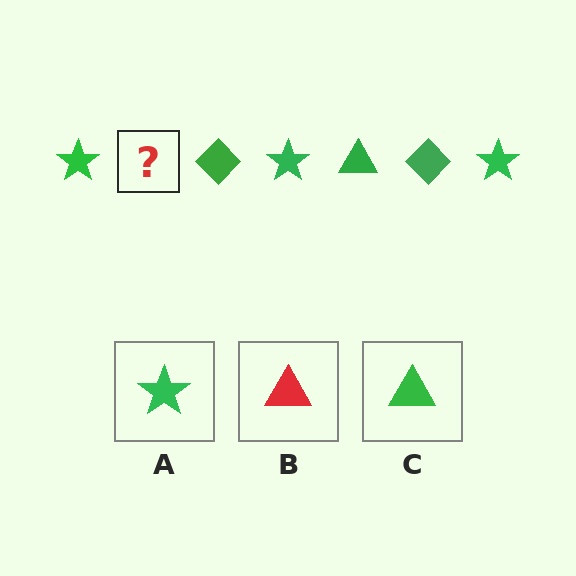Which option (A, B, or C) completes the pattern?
C.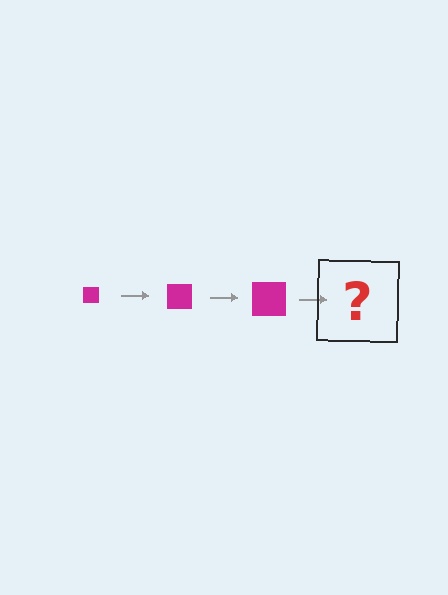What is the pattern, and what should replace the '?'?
The pattern is that the square gets progressively larger each step. The '?' should be a magenta square, larger than the previous one.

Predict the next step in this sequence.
The next step is a magenta square, larger than the previous one.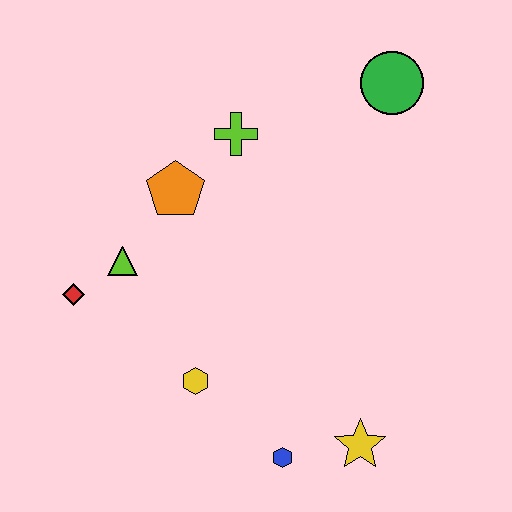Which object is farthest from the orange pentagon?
The yellow star is farthest from the orange pentagon.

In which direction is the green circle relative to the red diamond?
The green circle is to the right of the red diamond.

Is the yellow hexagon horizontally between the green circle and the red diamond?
Yes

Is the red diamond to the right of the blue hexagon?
No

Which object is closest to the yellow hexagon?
The blue hexagon is closest to the yellow hexagon.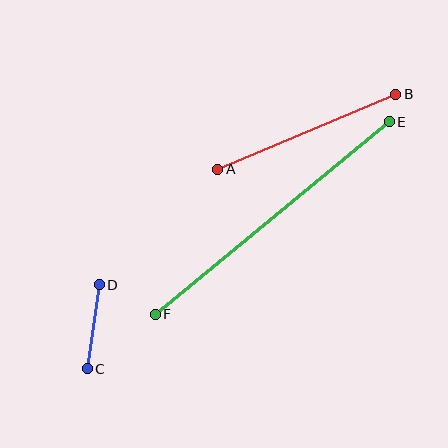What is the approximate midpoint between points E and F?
The midpoint is at approximately (272, 218) pixels.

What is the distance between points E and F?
The distance is approximately 303 pixels.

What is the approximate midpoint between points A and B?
The midpoint is at approximately (307, 132) pixels.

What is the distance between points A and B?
The distance is approximately 193 pixels.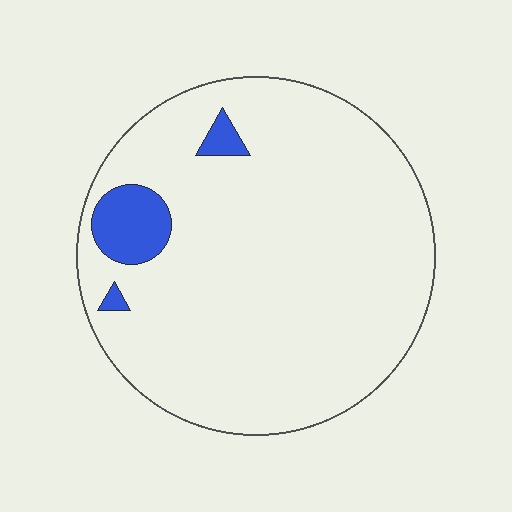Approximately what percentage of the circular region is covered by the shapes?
Approximately 5%.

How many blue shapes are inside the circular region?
3.